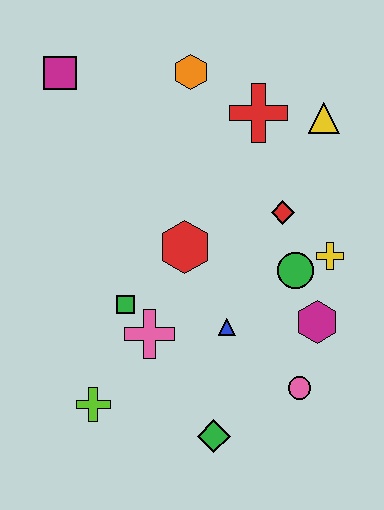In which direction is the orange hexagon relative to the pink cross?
The orange hexagon is above the pink cross.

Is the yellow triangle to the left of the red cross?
No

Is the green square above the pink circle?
Yes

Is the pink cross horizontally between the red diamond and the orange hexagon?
No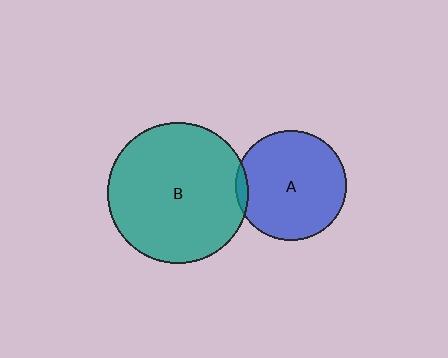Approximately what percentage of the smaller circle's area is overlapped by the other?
Approximately 5%.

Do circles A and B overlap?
Yes.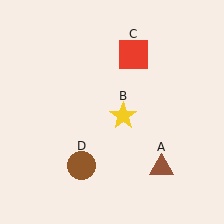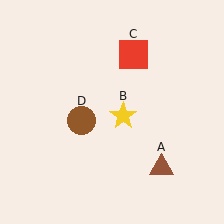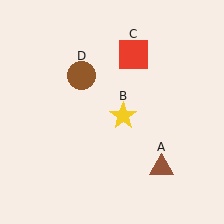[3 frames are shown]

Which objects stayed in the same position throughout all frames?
Brown triangle (object A) and yellow star (object B) and red square (object C) remained stationary.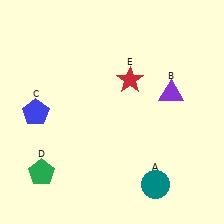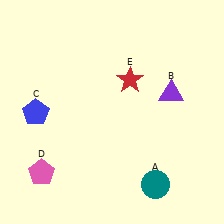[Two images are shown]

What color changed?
The pentagon (D) changed from green in Image 1 to pink in Image 2.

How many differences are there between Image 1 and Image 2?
There is 1 difference between the two images.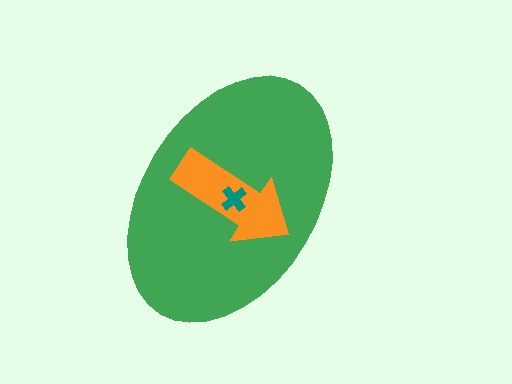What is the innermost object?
The teal cross.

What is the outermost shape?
The green ellipse.